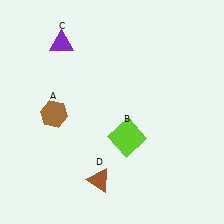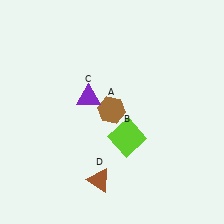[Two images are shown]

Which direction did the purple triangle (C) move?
The purple triangle (C) moved down.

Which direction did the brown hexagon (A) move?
The brown hexagon (A) moved right.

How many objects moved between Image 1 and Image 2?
2 objects moved between the two images.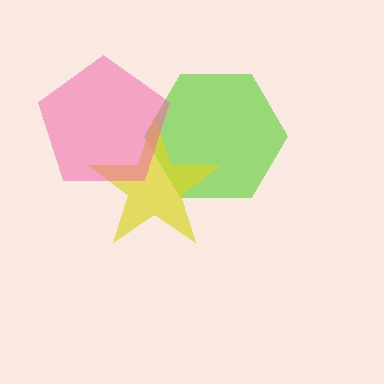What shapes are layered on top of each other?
The layered shapes are: a lime hexagon, a yellow star, a pink pentagon.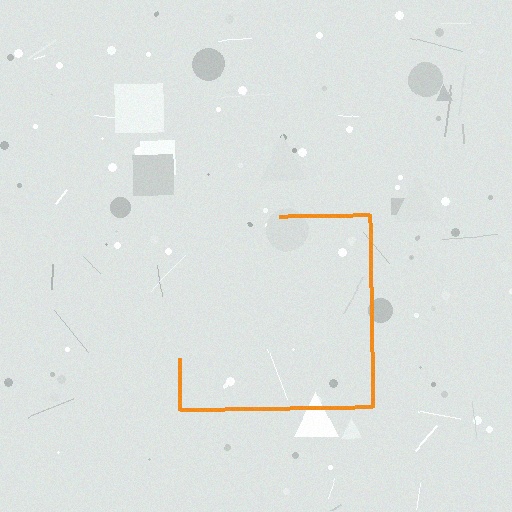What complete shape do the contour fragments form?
The contour fragments form a square.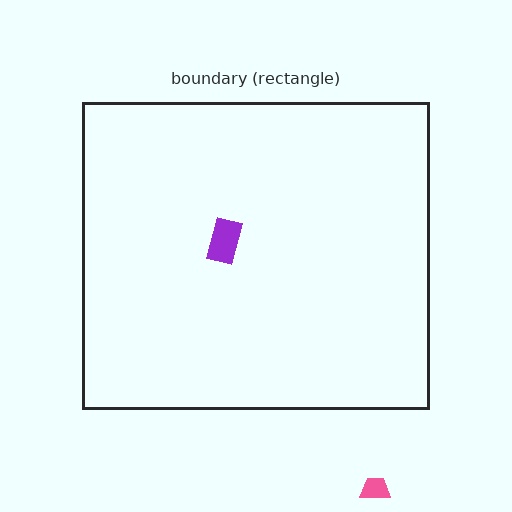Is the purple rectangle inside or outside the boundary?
Inside.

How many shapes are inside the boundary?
1 inside, 1 outside.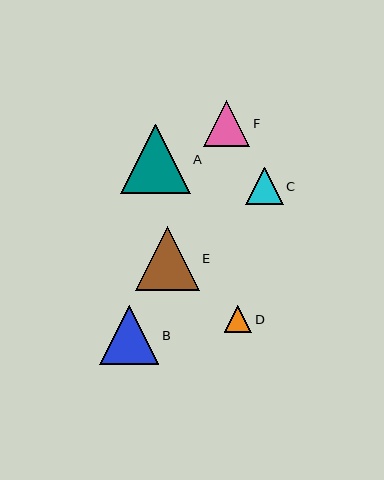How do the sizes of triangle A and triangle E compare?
Triangle A and triangle E are approximately the same size.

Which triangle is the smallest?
Triangle D is the smallest with a size of approximately 28 pixels.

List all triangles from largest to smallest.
From largest to smallest: A, E, B, F, C, D.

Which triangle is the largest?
Triangle A is the largest with a size of approximately 69 pixels.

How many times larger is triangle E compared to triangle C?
Triangle E is approximately 1.7 times the size of triangle C.